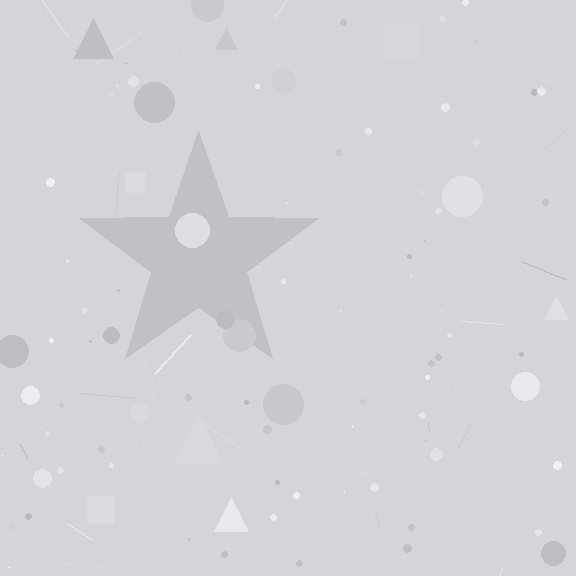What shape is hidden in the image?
A star is hidden in the image.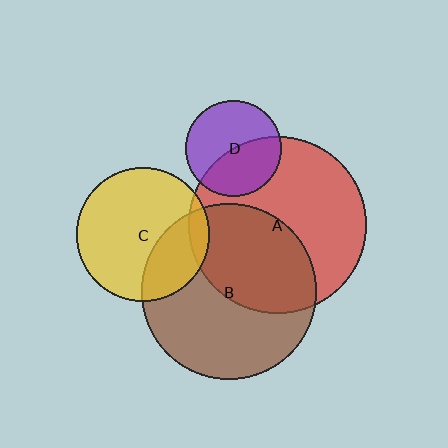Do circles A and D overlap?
Yes.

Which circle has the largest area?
Circle A (red).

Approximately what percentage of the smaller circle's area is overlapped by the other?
Approximately 45%.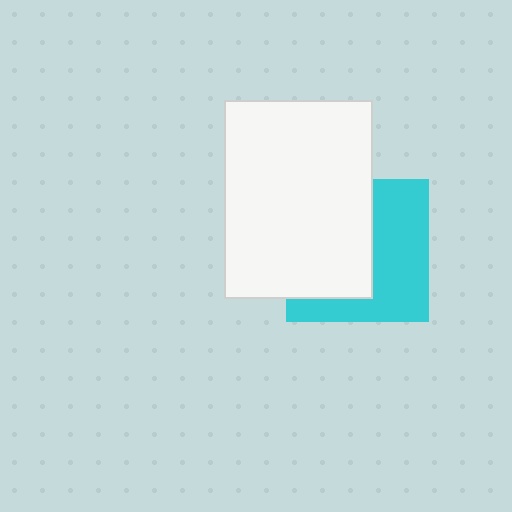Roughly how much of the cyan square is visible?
About half of it is visible (roughly 48%).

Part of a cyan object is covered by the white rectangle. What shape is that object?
It is a square.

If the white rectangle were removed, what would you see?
You would see the complete cyan square.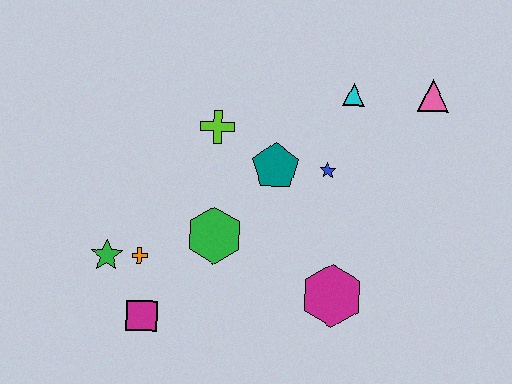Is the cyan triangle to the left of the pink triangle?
Yes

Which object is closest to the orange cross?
The green star is closest to the orange cross.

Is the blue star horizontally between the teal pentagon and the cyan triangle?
Yes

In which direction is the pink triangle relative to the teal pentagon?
The pink triangle is to the right of the teal pentagon.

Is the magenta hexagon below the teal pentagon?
Yes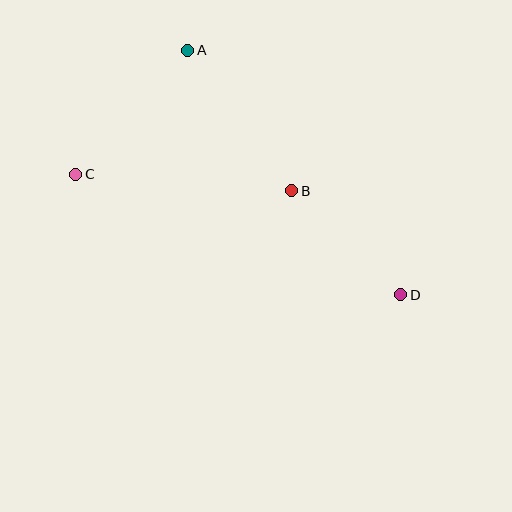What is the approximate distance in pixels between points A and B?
The distance between A and B is approximately 175 pixels.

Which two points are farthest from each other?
Points C and D are farthest from each other.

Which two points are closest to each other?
Points B and D are closest to each other.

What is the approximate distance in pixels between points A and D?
The distance between A and D is approximately 324 pixels.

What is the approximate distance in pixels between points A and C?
The distance between A and C is approximately 167 pixels.